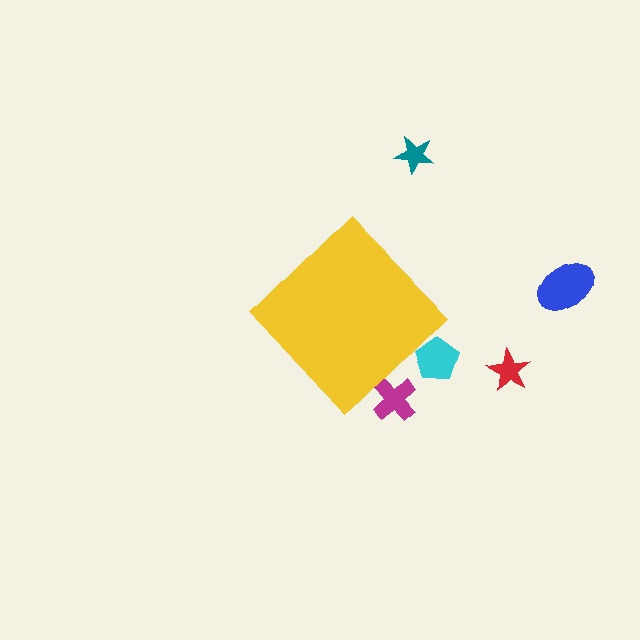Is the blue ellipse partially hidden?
No, the blue ellipse is fully visible.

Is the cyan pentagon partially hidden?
Yes, the cyan pentagon is partially hidden behind the yellow diamond.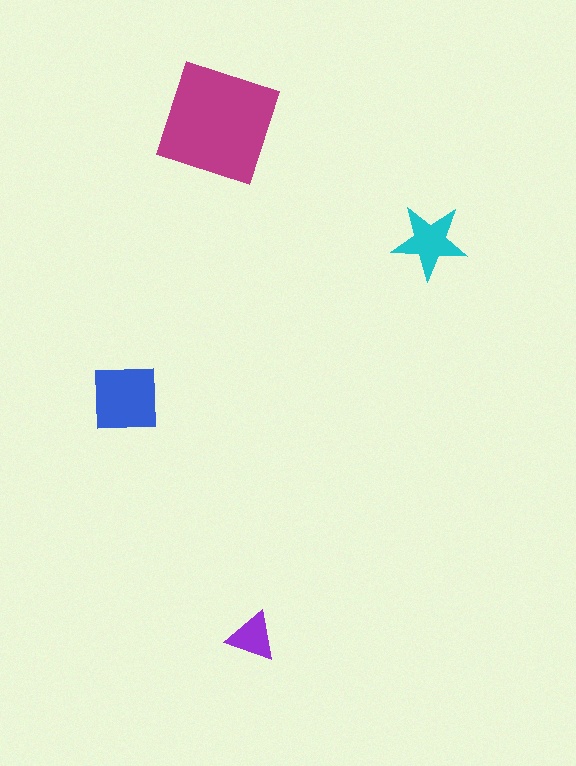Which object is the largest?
The magenta square.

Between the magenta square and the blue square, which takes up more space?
The magenta square.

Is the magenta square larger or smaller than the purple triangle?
Larger.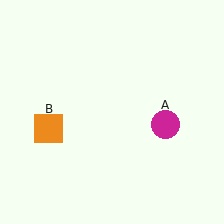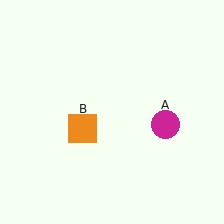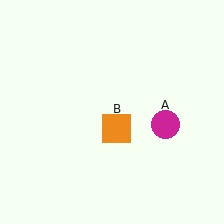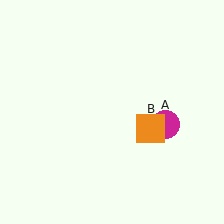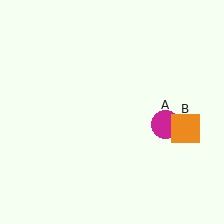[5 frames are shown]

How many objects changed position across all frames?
1 object changed position: orange square (object B).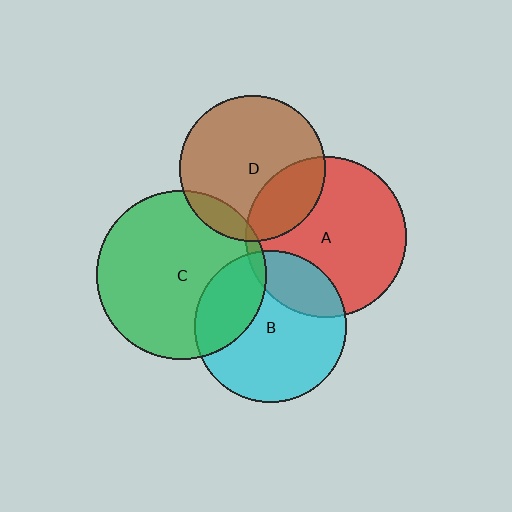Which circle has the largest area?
Circle C (green).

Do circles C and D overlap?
Yes.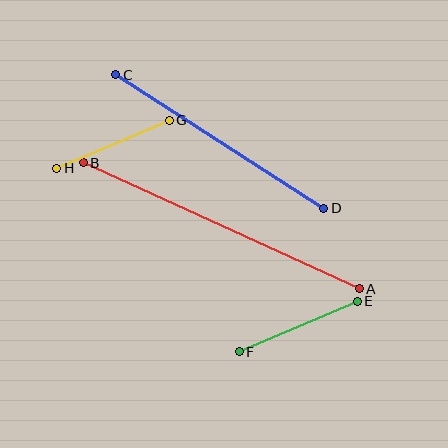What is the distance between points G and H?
The distance is approximately 122 pixels.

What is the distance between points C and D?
The distance is approximately 247 pixels.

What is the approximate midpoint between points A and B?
The midpoint is at approximately (221, 226) pixels.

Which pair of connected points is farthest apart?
Points A and B are farthest apart.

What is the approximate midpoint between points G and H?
The midpoint is at approximately (113, 144) pixels.